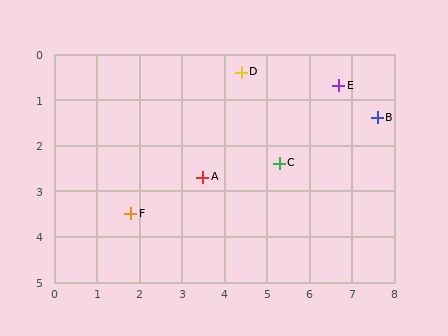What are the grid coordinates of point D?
Point D is at approximately (4.4, 0.4).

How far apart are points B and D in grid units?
Points B and D are about 3.4 grid units apart.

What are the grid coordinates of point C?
Point C is at approximately (5.3, 2.4).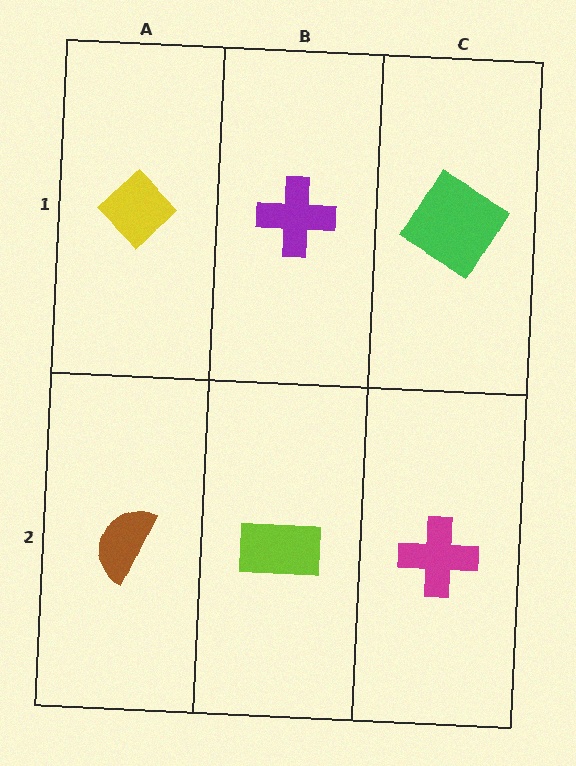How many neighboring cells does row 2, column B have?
3.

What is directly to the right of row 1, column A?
A purple cross.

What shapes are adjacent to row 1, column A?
A brown semicircle (row 2, column A), a purple cross (row 1, column B).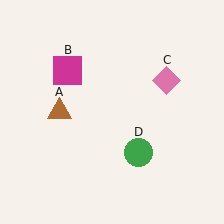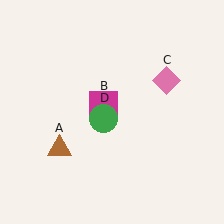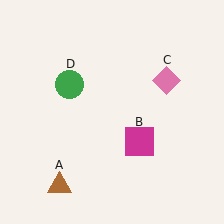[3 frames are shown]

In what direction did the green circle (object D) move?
The green circle (object D) moved up and to the left.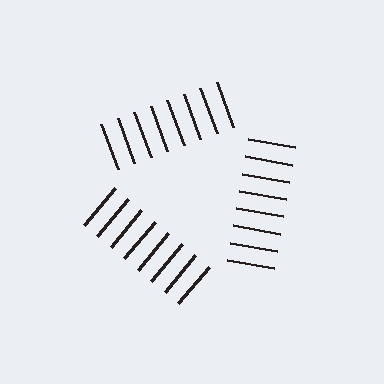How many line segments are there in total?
24 — 8 along each of the 3 edges.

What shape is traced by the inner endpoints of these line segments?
An illusory triangle — the line segments terminate on its edges but no continuous stroke is drawn.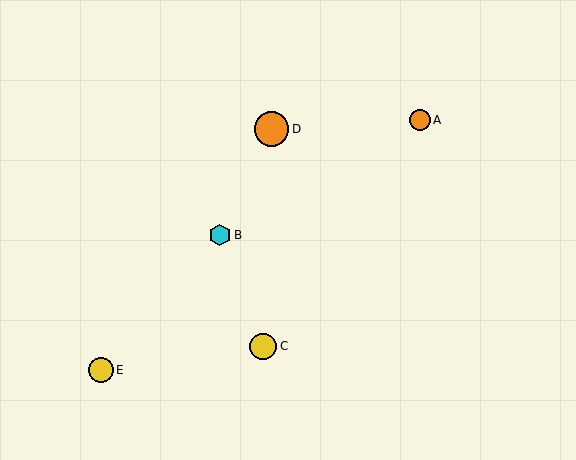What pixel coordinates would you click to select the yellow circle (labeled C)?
Click at (263, 346) to select the yellow circle C.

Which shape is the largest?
The orange circle (labeled D) is the largest.